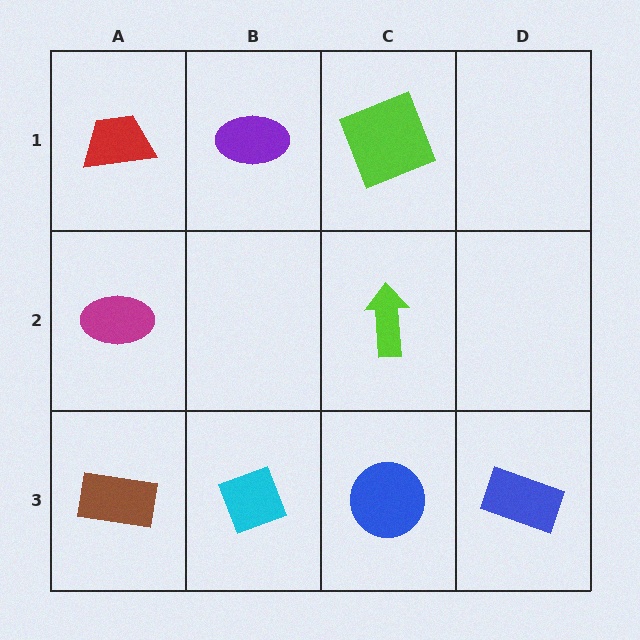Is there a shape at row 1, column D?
No, that cell is empty.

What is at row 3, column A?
A brown rectangle.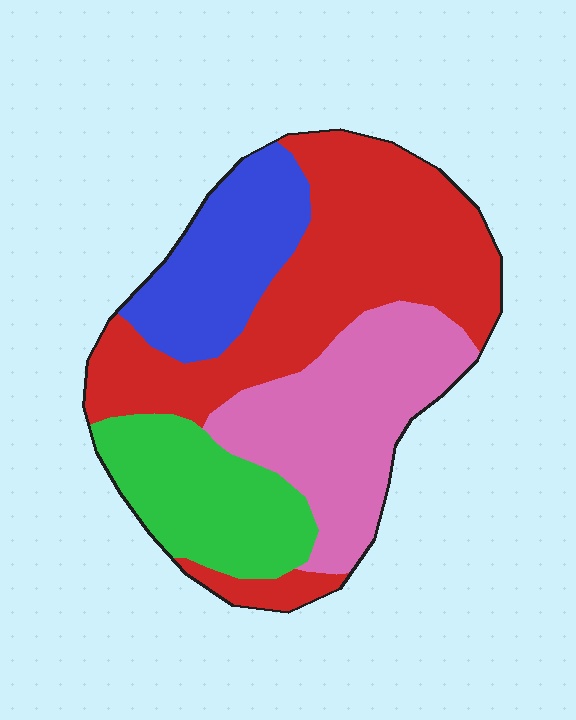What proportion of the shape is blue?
Blue covers around 15% of the shape.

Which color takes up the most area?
Red, at roughly 40%.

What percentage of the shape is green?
Green takes up about one sixth (1/6) of the shape.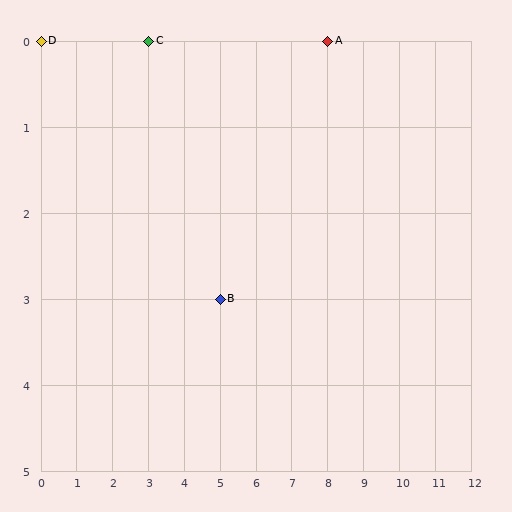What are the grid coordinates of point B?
Point B is at grid coordinates (5, 3).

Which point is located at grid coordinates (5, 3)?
Point B is at (5, 3).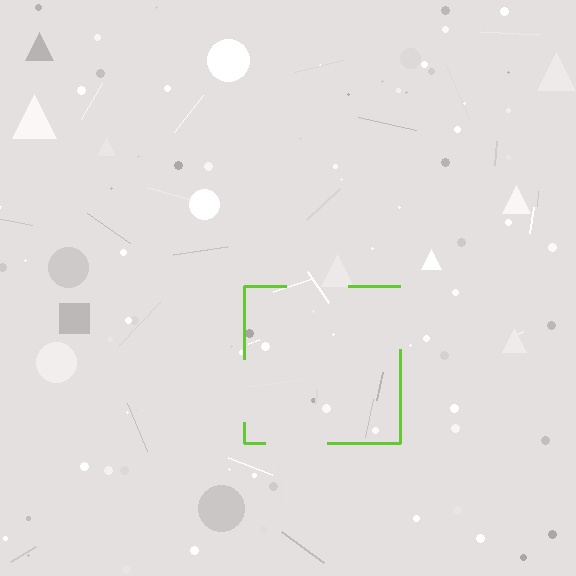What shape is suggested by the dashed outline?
The dashed outline suggests a square.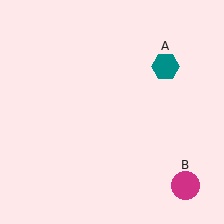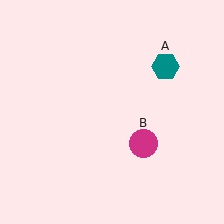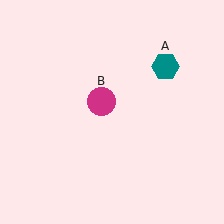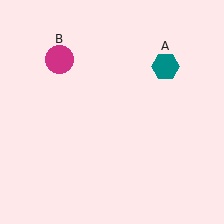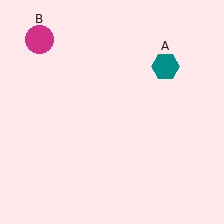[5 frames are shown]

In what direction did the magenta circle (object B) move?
The magenta circle (object B) moved up and to the left.